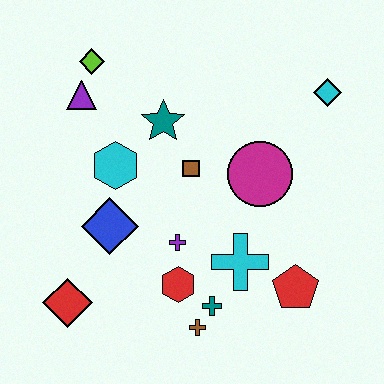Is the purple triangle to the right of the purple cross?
No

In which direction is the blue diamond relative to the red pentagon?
The blue diamond is to the left of the red pentagon.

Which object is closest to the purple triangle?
The lime diamond is closest to the purple triangle.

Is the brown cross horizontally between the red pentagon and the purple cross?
Yes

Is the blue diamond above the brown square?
No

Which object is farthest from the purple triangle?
The red pentagon is farthest from the purple triangle.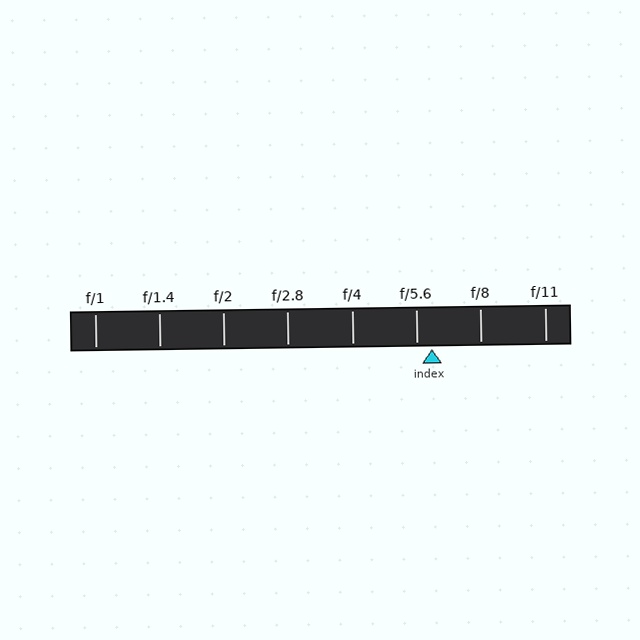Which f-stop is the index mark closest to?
The index mark is closest to f/5.6.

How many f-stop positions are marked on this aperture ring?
There are 8 f-stop positions marked.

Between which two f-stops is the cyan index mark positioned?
The index mark is between f/5.6 and f/8.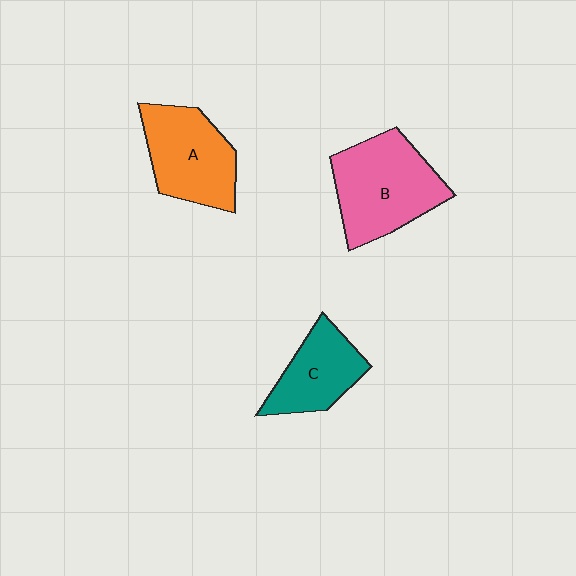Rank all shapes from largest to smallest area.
From largest to smallest: B (pink), A (orange), C (teal).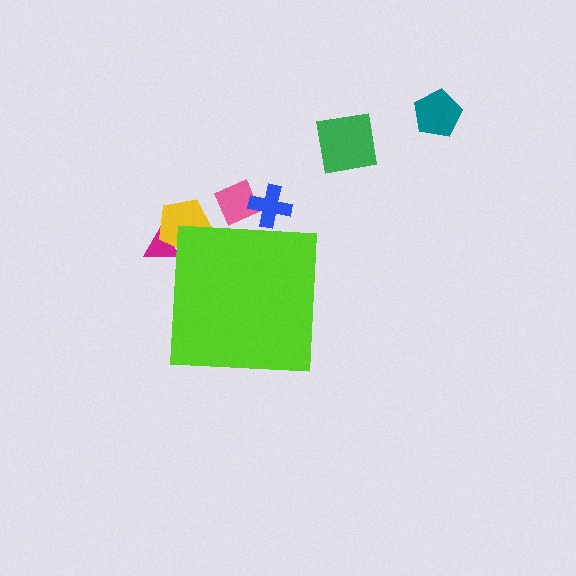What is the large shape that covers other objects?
A lime square.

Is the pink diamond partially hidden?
Yes, the pink diamond is partially hidden behind the lime square.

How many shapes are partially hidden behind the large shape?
4 shapes are partially hidden.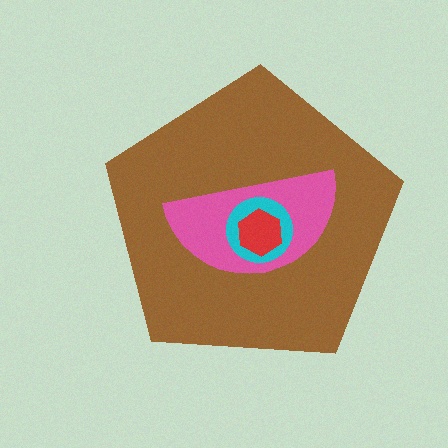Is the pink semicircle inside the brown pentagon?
Yes.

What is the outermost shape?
The brown pentagon.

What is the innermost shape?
The red hexagon.